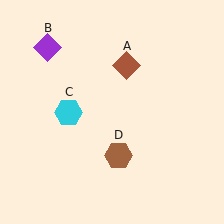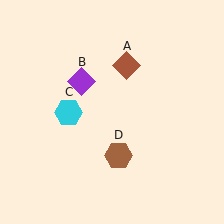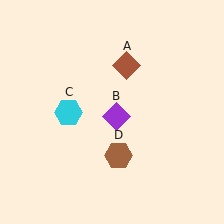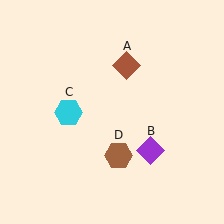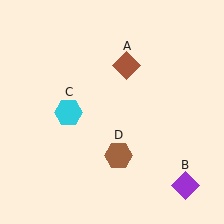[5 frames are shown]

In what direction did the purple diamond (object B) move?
The purple diamond (object B) moved down and to the right.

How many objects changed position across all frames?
1 object changed position: purple diamond (object B).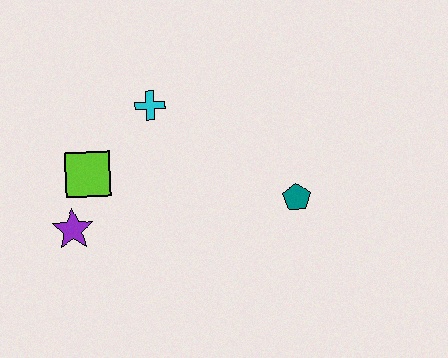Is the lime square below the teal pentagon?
No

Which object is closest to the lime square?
The purple star is closest to the lime square.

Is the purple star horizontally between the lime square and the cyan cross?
No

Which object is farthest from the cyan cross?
The teal pentagon is farthest from the cyan cross.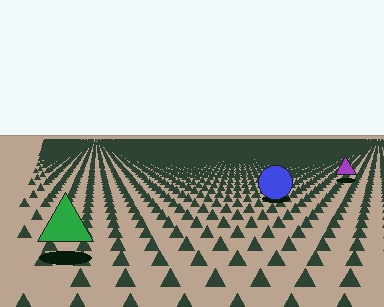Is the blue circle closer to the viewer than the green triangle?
No. The green triangle is closer — you can tell from the texture gradient: the ground texture is coarser near it.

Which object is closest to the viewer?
The green triangle is closest. The texture marks near it are larger and more spread out.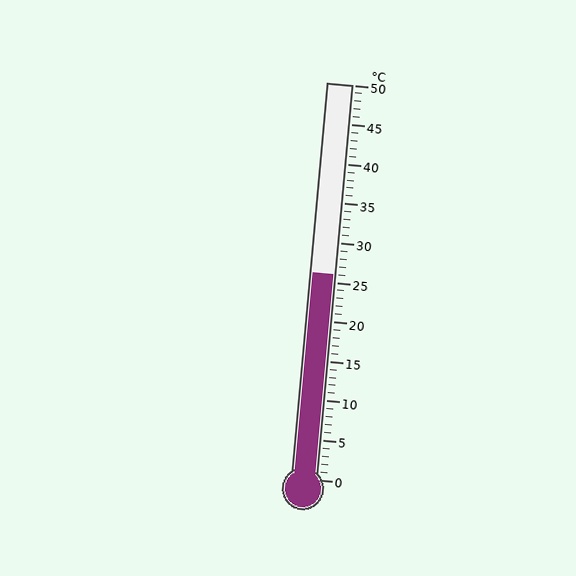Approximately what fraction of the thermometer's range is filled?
The thermometer is filled to approximately 50% of its range.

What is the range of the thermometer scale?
The thermometer scale ranges from 0°C to 50°C.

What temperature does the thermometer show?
The thermometer shows approximately 26°C.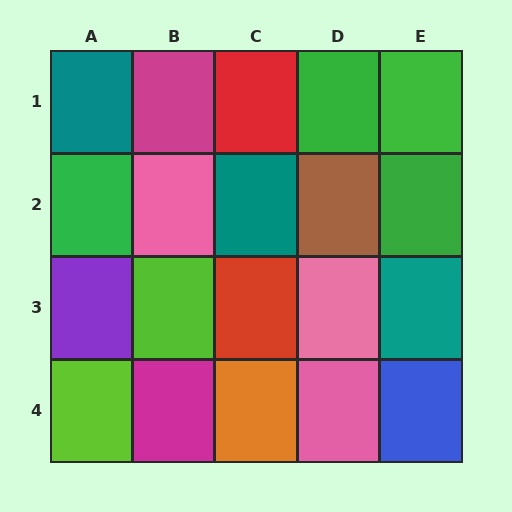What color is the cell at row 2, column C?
Teal.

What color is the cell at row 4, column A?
Lime.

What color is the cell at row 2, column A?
Green.